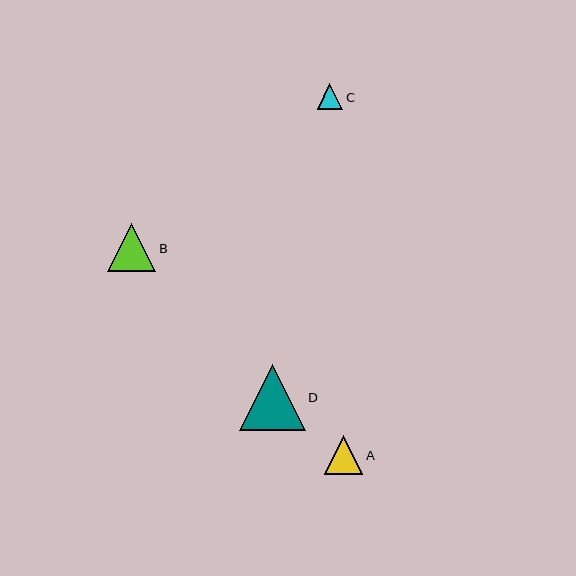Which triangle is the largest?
Triangle D is the largest with a size of approximately 66 pixels.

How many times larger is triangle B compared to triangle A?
Triangle B is approximately 1.3 times the size of triangle A.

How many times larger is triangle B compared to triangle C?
Triangle B is approximately 1.9 times the size of triangle C.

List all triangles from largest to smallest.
From largest to smallest: D, B, A, C.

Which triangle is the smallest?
Triangle C is the smallest with a size of approximately 26 pixels.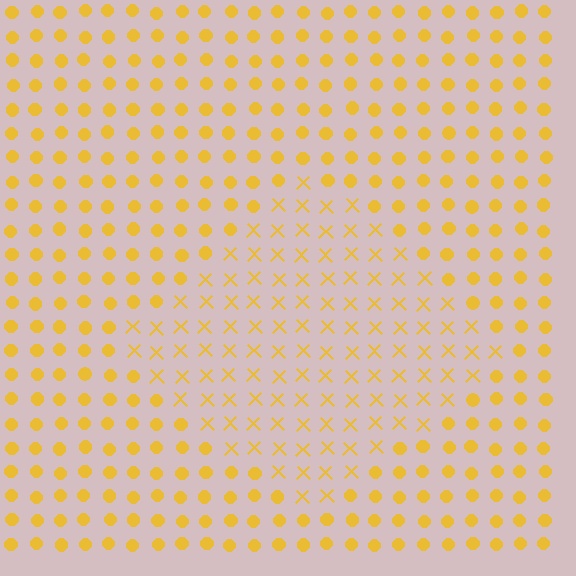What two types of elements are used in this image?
The image uses X marks inside the diamond region and circles outside it.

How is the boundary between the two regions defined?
The boundary is defined by a change in element shape: X marks inside vs. circles outside. All elements share the same color and spacing.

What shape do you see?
I see a diamond.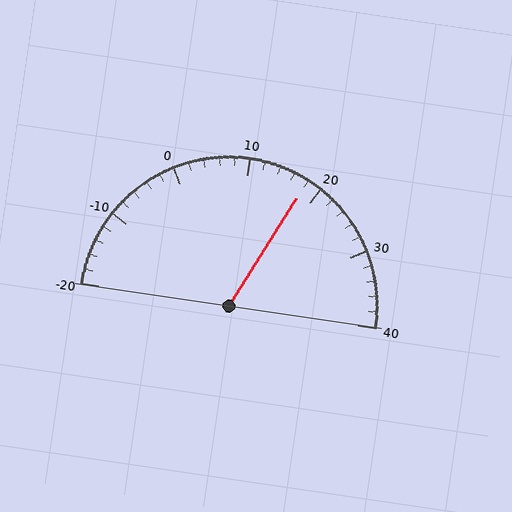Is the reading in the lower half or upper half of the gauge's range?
The reading is in the upper half of the range (-20 to 40).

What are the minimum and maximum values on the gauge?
The gauge ranges from -20 to 40.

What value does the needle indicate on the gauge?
The needle indicates approximately 18.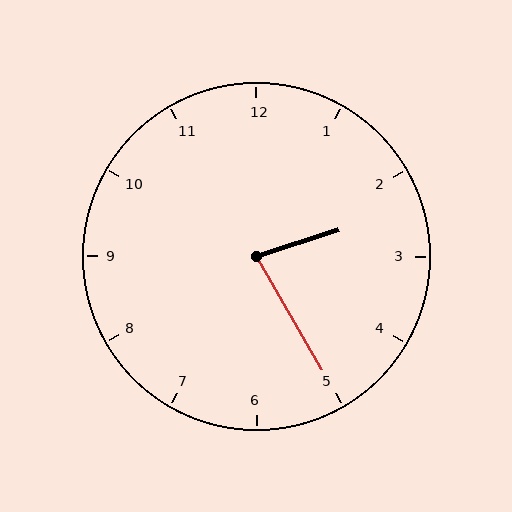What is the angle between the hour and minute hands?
Approximately 78 degrees.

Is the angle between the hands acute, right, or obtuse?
It is acute.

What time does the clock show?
2:25.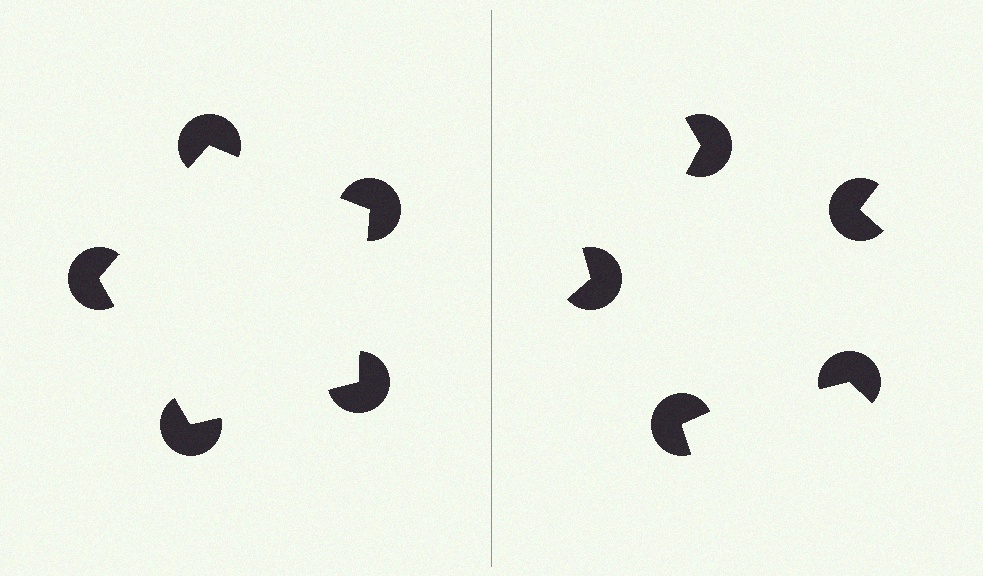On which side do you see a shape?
An illusory pentagon appears on the left side. On the right side the wedge cuts are rotated, so no coherent shape forms.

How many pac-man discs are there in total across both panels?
10 — 5 on each side.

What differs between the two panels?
The pac-man discs are positioned identically on both sides; only the wedge orientations differ. On the left they align to a pentagon; on the right they are misaligned.